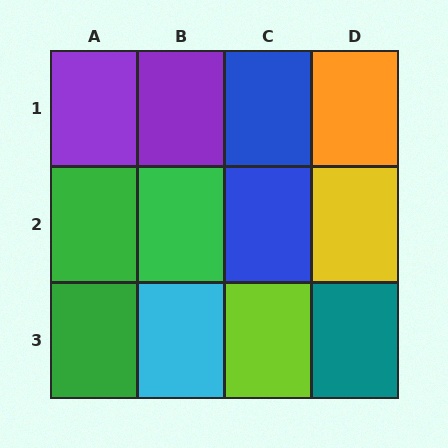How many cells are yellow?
1 cell is yellow.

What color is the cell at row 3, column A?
Green.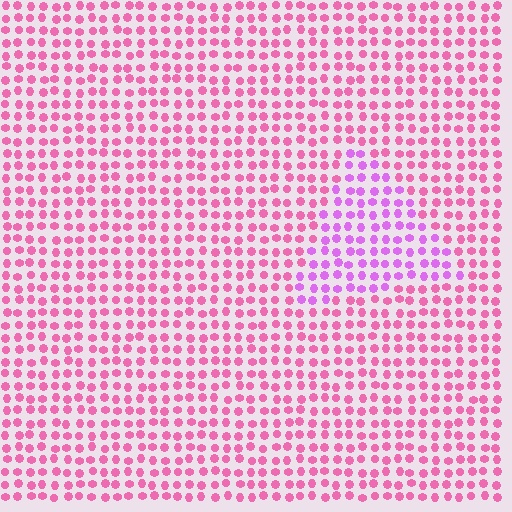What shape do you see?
I see a triangle.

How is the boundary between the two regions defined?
The boundary is defined purely by a slight shift in hue (about 36 degrees). Spacing, size, and orientation are identical on both sides.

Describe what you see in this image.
The image is filled with small pink elements in a uniform arrangement. A triangle-shaped region is visible where the elements are tinted to a slightly different hue, forming a subtle color boundary.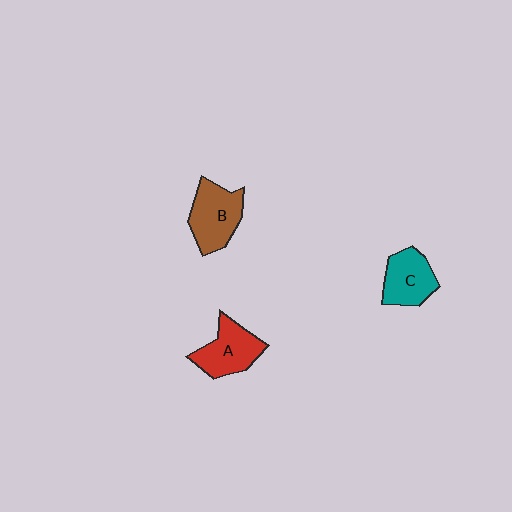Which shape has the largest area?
Shape B (brown).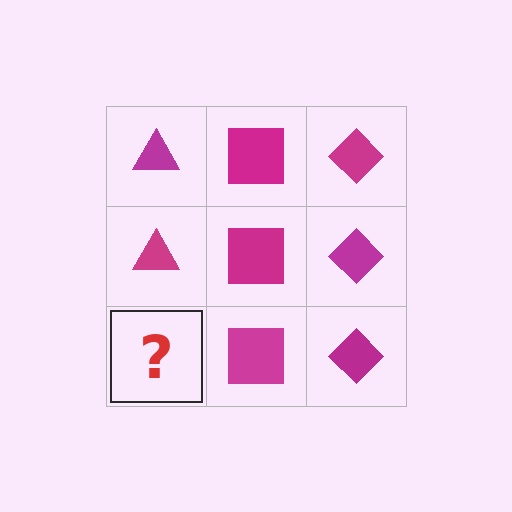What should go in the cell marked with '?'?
The missing cell should contain a magenta triangle.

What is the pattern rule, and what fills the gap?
The rule is that each column has a consistent shape. The gap should be filled with a magenta triangle.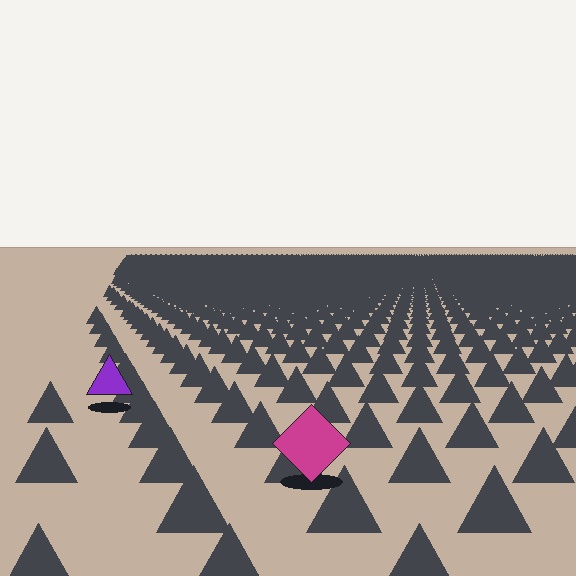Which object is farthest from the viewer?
The purple triangle is farthest from the viewer. It appears smaller and the ground texture around it is denser.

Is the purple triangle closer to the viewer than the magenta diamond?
No. The magenta diamond is closer — you can tell from the texture gradient: the ground texture is coarser near it.